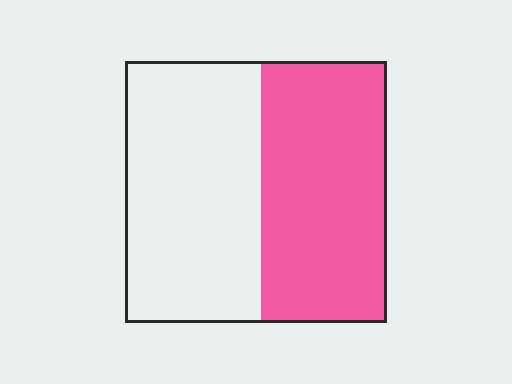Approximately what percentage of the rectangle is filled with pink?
Approximately 50%.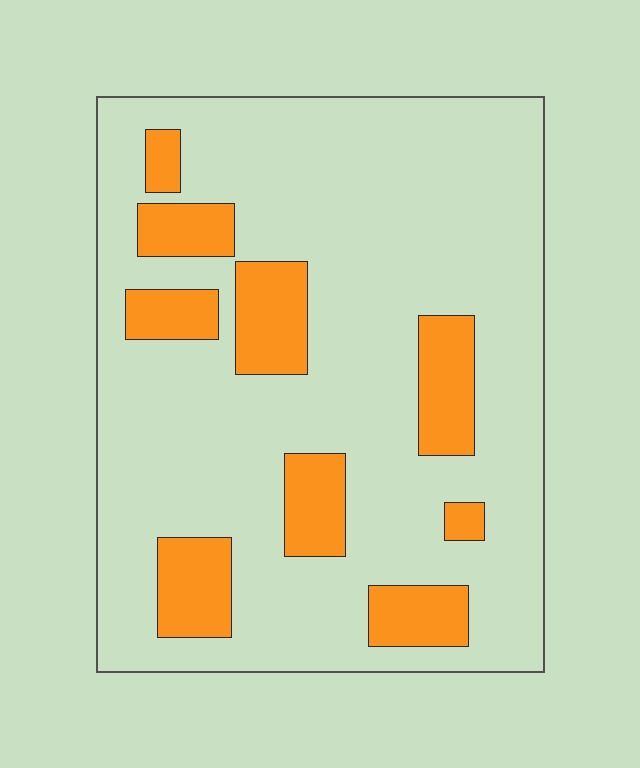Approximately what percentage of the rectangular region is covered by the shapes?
Approximately 20%.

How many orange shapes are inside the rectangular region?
9.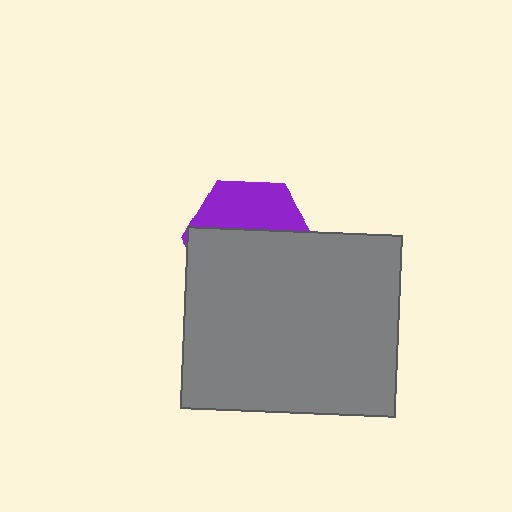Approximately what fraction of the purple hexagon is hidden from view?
Roughly 62% of the purple hexagon is hidden behind the gray rectangle.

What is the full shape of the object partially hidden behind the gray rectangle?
The partially hidden object is a purple hexagon.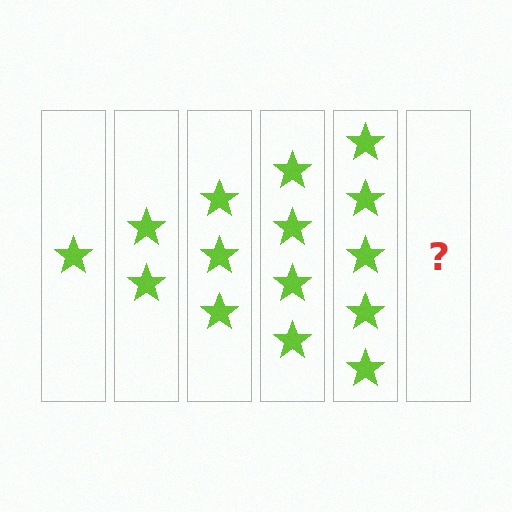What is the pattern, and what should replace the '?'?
The pattern is that each step adds one more star. The '?' should be 6 stars.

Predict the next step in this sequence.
The next step is 6 stars.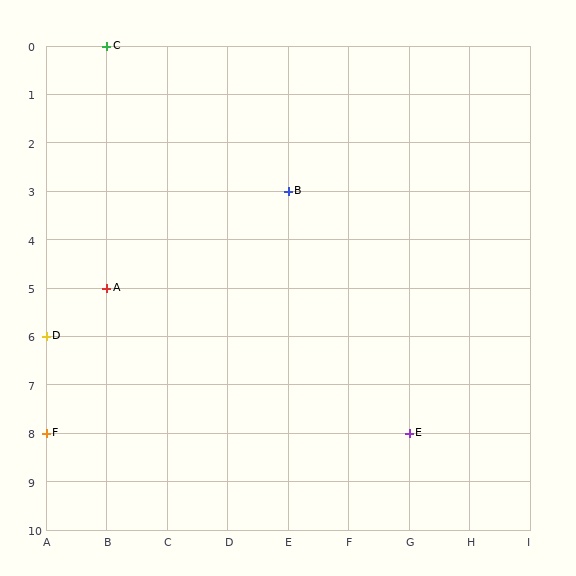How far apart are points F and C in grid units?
Points F and C are 1 column and 8 rows apart (about 8.1 grid units diagonally).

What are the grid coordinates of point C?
Point C is at grid coordinates (B, 0).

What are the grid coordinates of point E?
Point E is at grid coordinates (G, 8).